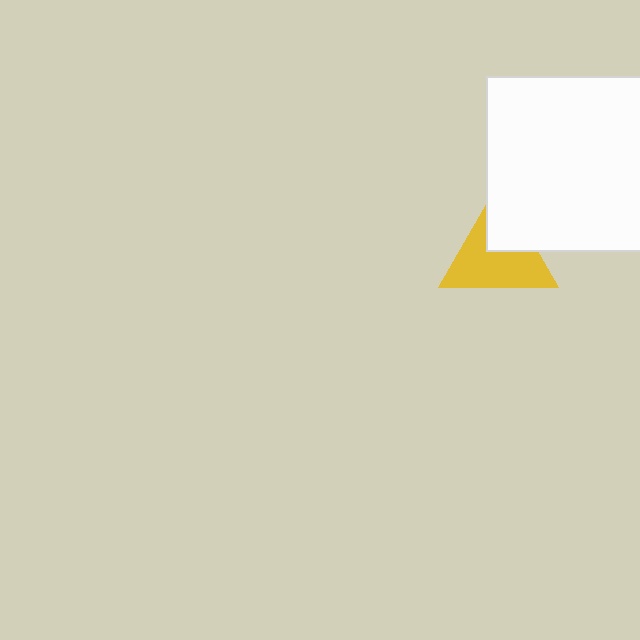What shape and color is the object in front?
The object in front is a white square.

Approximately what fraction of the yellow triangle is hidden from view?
Roughly 33% of the yellow triangle is hidden behind the white square.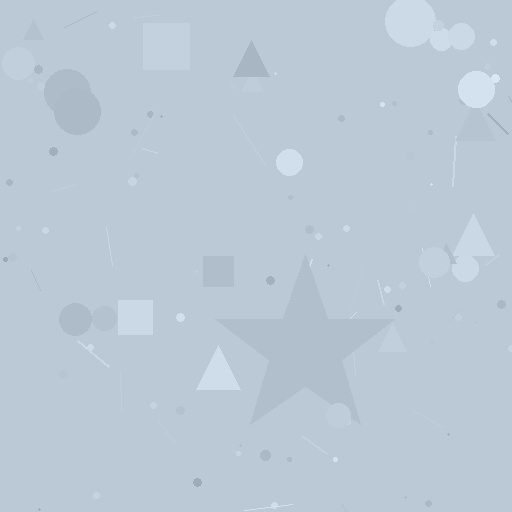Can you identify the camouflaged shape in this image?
The camouflaged shape is a star.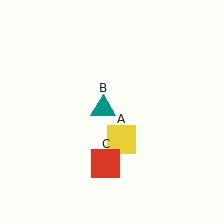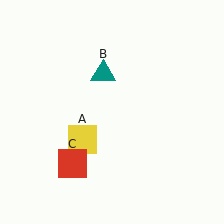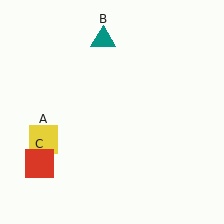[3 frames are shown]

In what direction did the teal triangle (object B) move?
The teal triangle (object B) moved up.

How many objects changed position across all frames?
3 objects changed position: yellow square (object A), teal triangle (object B), red square (object C).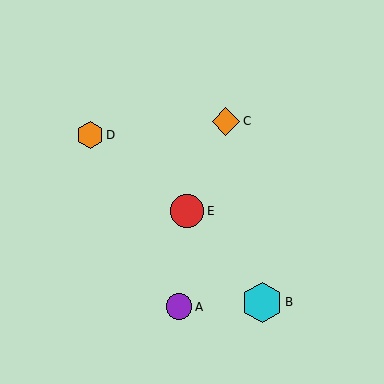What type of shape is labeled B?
Shape B is a cyan hexagon.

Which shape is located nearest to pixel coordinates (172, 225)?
The red circle (labeled E) at (187, 211) is nearest to that location.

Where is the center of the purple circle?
The center of the purple circle is at (179, 307).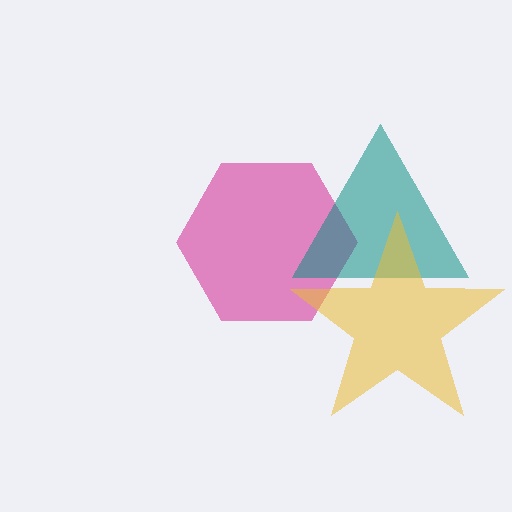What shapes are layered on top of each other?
The layered shapes are: a magenta hexagon, a teal triangle, a yellow star.